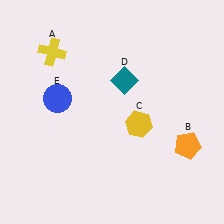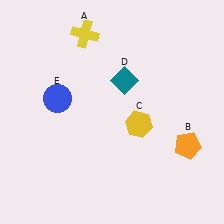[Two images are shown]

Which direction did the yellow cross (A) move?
The yellow cross (A) moved right.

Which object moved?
The yellow cross (A) moved right.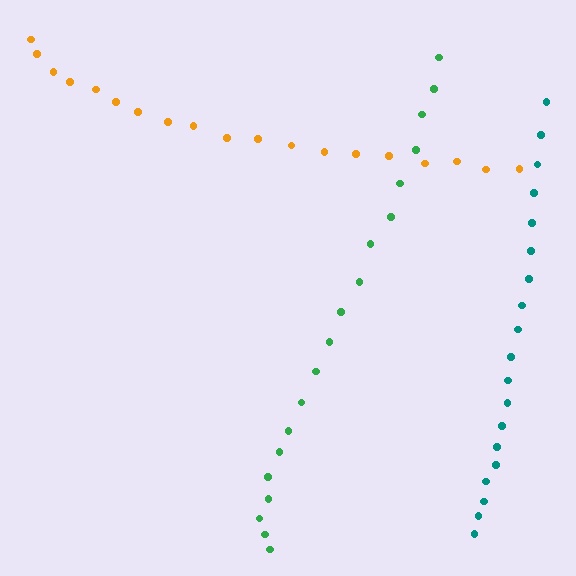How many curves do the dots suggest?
There are 3 distinct paths.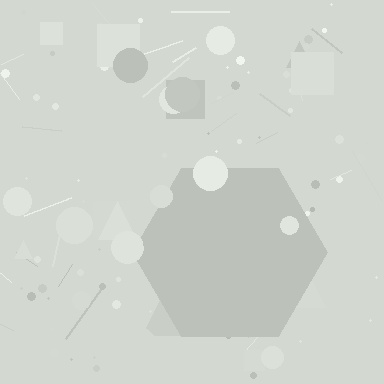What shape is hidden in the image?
A hexagon is hidden in the image.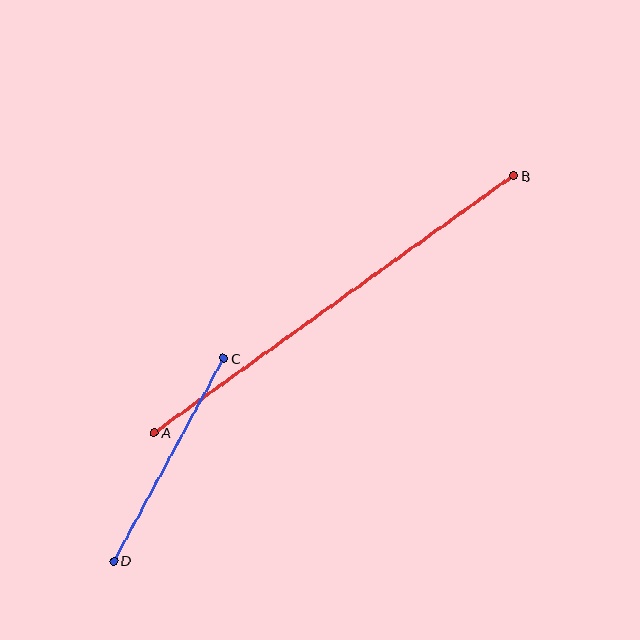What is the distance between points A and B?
The distance is approximately 442 pixels.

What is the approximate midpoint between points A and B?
The midpoint is at approximately (334, 304) pixels.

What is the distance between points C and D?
The distance is approximately 230 pixels.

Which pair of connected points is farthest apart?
Points A and B are farthest apart.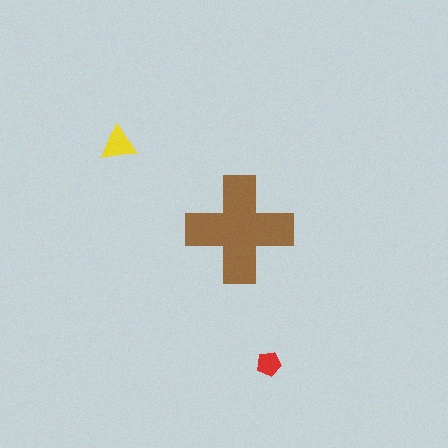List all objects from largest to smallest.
The brown cross, the yellow triangle, the red pentagon.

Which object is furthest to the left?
The yellow triangle is leftmost.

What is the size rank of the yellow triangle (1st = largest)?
2nd.